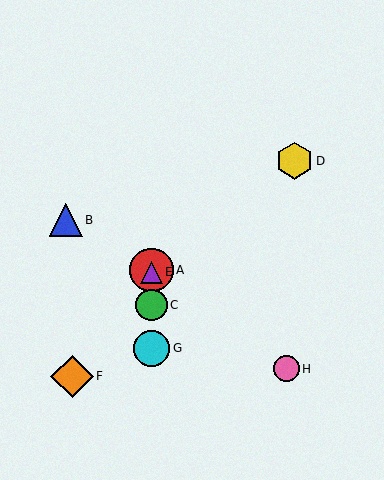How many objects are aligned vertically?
4 objects (A, C, E, G) are aligned vertically.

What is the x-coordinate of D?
Object D is at x≈294.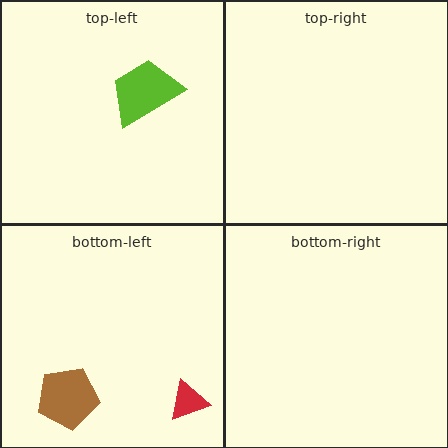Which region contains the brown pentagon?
The bottom-left region.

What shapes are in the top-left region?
The lime trapezoid.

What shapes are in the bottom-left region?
The brown pentagon, the red triangle.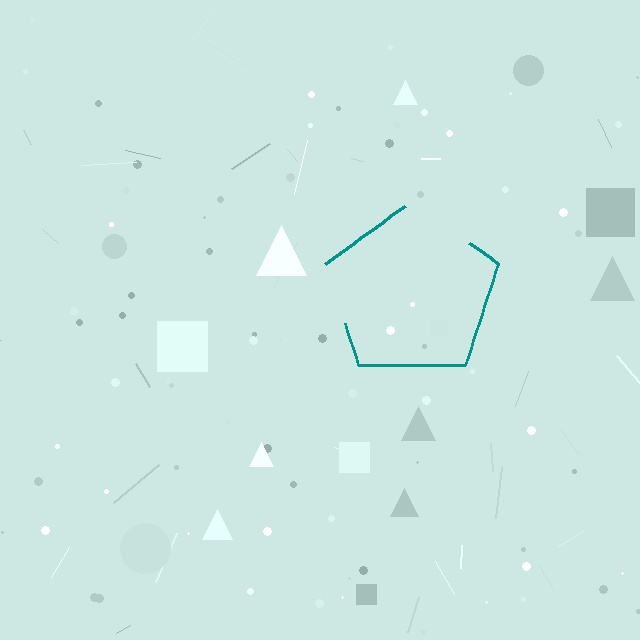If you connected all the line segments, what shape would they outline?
They would outline a pentagon.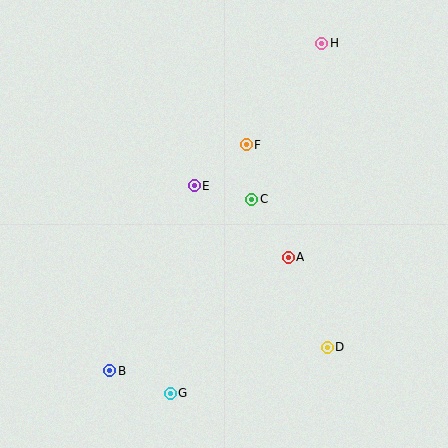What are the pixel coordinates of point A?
Point A is at (288, 257).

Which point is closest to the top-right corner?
Point H is closest to the top-right corner.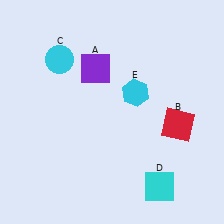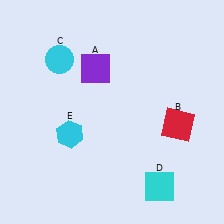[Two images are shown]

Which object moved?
The cyan hexagon (E) moved left.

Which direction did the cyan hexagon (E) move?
The cyan hexagon (E) moved left.